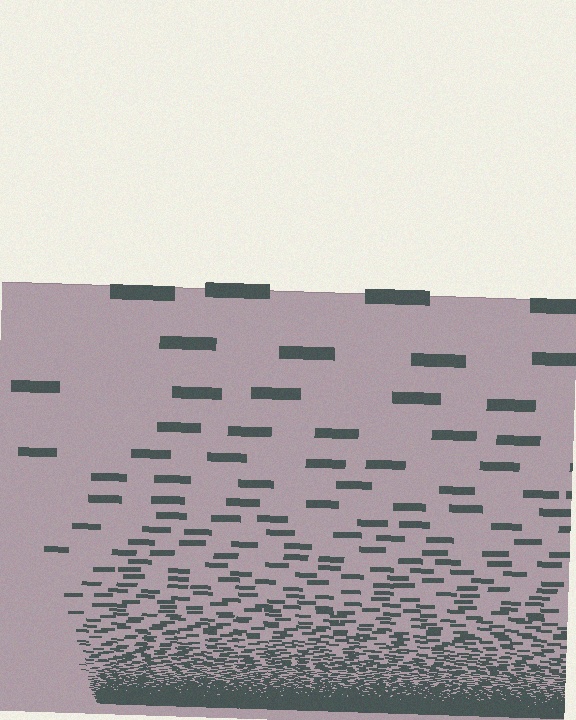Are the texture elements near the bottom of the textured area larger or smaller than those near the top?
Smaller. The gradient is inverted — elements near the bottom are smaller and denser.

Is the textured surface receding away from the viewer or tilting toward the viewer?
The surface appears to tilt toward the viewer. Texture elements get larger and sparser toward the top.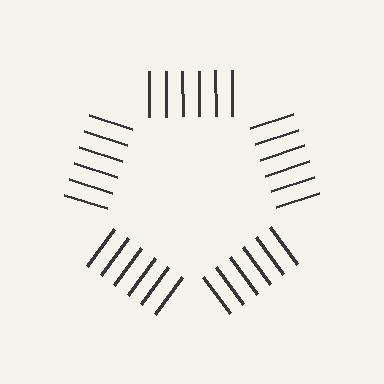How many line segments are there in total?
30 — 6 along each of the 5 edges.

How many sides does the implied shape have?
5 sides — the line-ends trace a pentagon.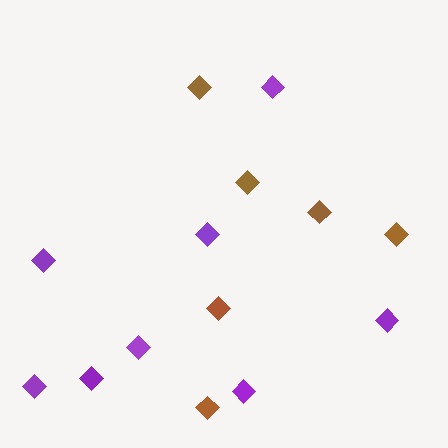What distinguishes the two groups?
There are 2 groups: one group of brown diamonds (6) and one group of purple diamonds (8).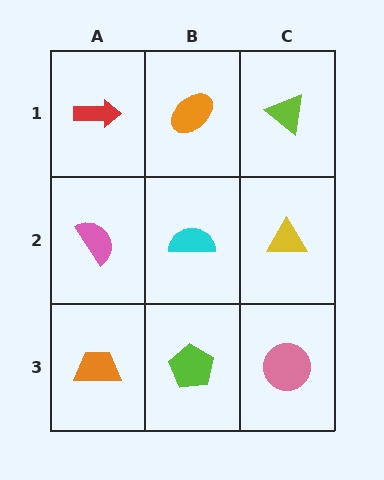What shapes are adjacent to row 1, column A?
A pink semicircle (row 2, column A), an orange ellipse (row 1, column B).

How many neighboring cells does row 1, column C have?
2.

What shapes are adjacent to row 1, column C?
A yellow triangle (row 2, column C), an orange ellipse (row 1, column B).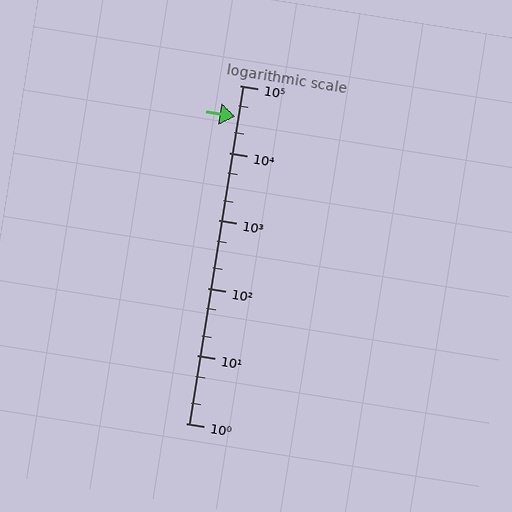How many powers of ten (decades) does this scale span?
The scale spans 5 decades, from 1 to 100000.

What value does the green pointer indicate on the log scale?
The pointer indicates approximately 35000.